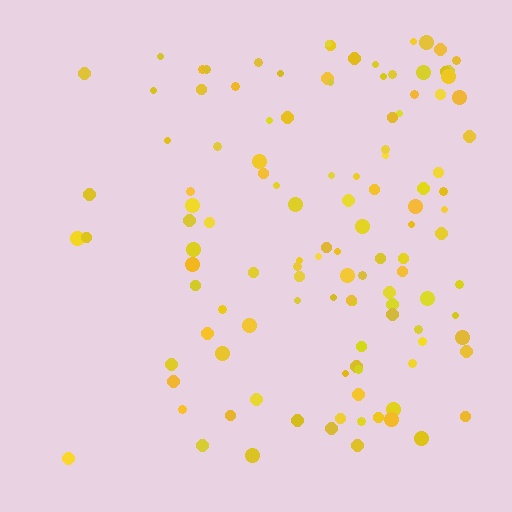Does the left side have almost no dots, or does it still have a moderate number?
Still a moderate number, just noticeably fewer than the right.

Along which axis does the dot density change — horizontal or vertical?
Horizontal.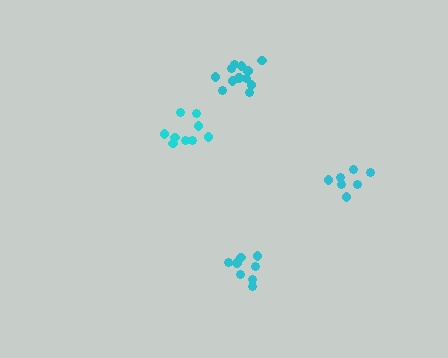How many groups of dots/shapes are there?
There are 4 groups.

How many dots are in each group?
Group 1: 8 dots, Group 2: 12 dots, Group 3: 10 dots, Group 4: 7 dots (37 total).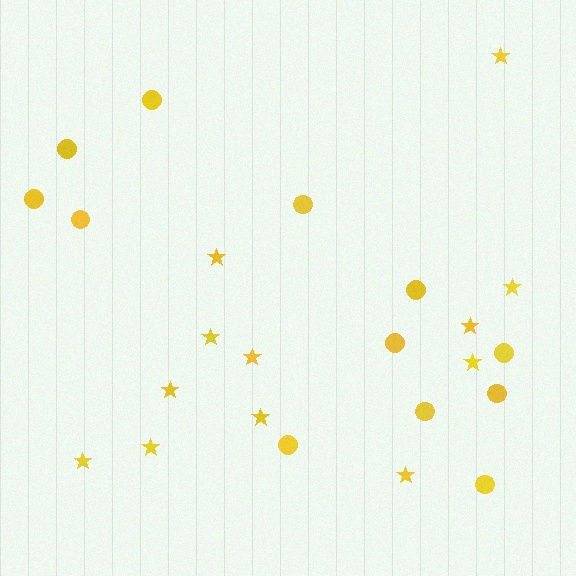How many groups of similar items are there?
There are 2 groups: one group of circles (12) and one group of stars (12).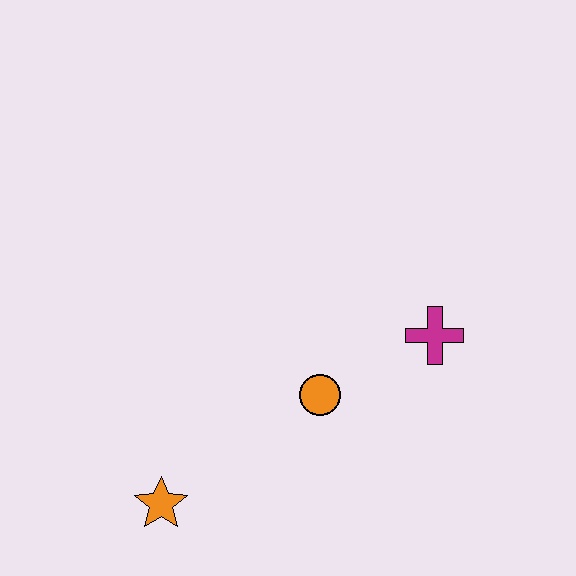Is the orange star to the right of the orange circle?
No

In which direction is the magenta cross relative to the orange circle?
The magenta cross is to the right of the orange circle.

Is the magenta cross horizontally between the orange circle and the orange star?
No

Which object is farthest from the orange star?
The magenta cross is farthest from the orange star.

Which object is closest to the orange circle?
The magenta cross is closest to the orange circle.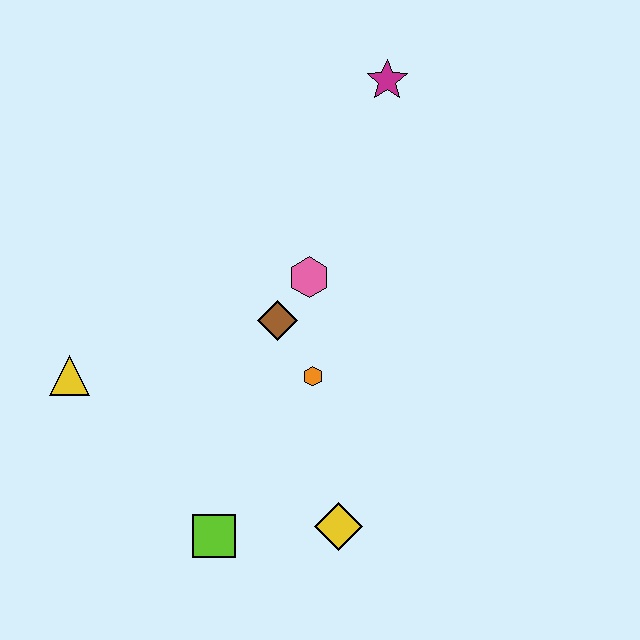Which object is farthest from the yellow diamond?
The magenta star is farthest from the yellow diamond.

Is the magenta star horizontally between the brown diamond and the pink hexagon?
No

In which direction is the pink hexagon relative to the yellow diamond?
The pink hexagon is above the yellow diamond.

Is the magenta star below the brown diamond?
No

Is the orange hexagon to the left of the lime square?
No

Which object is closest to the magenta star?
The pink hexagon is closest to the magenta star.